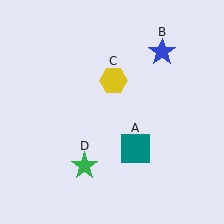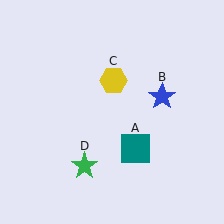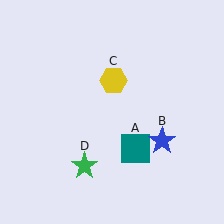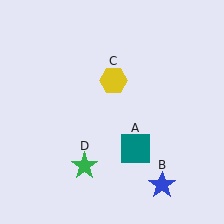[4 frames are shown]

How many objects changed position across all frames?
1 object changed position: blue star (object B).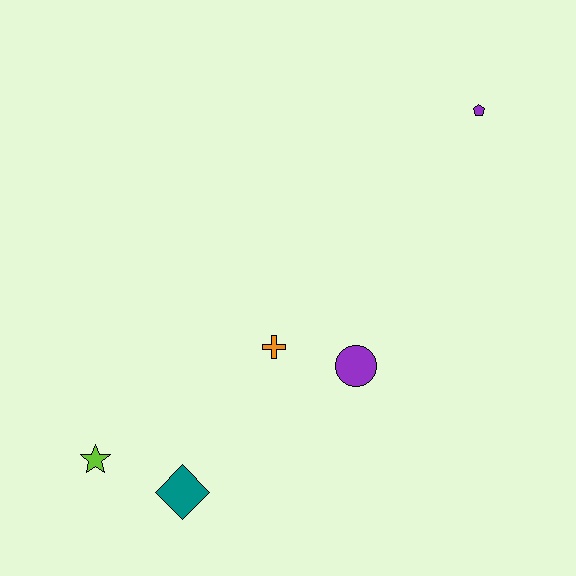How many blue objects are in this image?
There are no blue objects.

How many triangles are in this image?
There are no triangles.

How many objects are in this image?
There are 5 objects.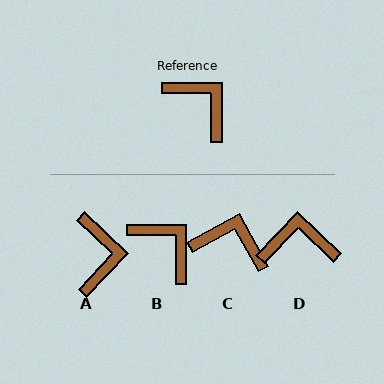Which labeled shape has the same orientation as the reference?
B.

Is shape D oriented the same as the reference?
No, it is off by about 46 degrees.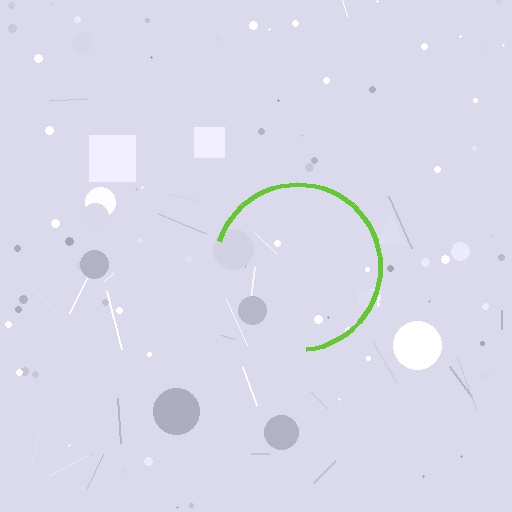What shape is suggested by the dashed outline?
The dashed outline suggests a circle.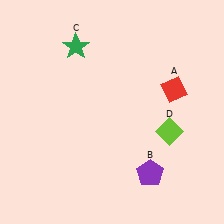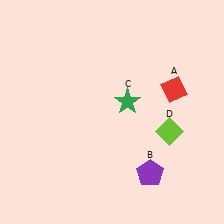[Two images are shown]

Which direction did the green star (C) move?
The green star (C) moved down.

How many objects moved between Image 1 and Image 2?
1 object moved between the two images.